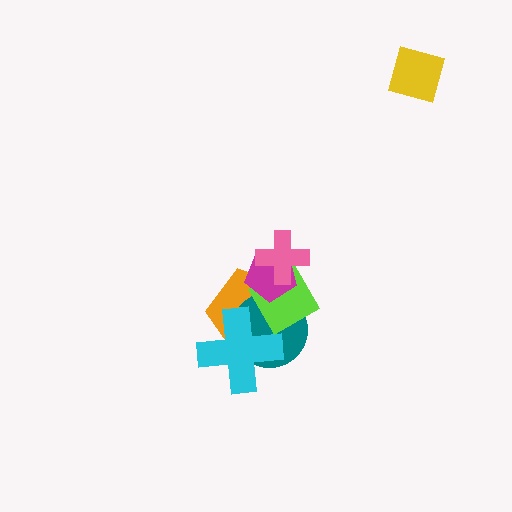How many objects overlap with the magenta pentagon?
4 objects overlap with the magenta pentagon.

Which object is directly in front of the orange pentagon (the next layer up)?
The teal circle is directly in front of the orange pentagon.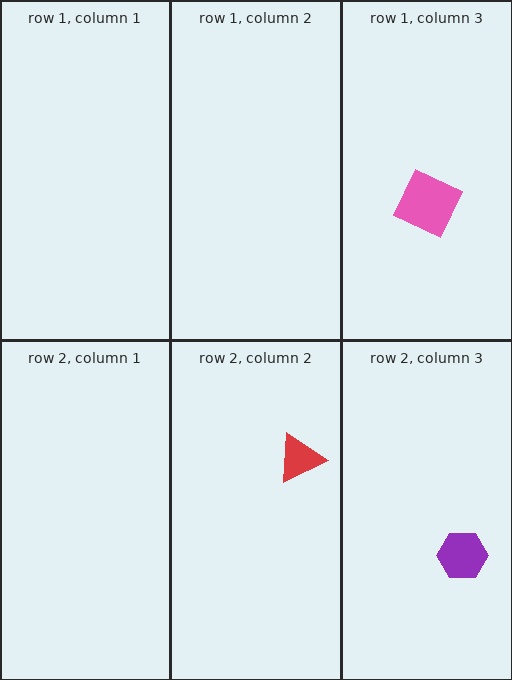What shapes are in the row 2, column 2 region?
The red triangle.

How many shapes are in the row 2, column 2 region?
1.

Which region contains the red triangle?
The row 2, column 2 region.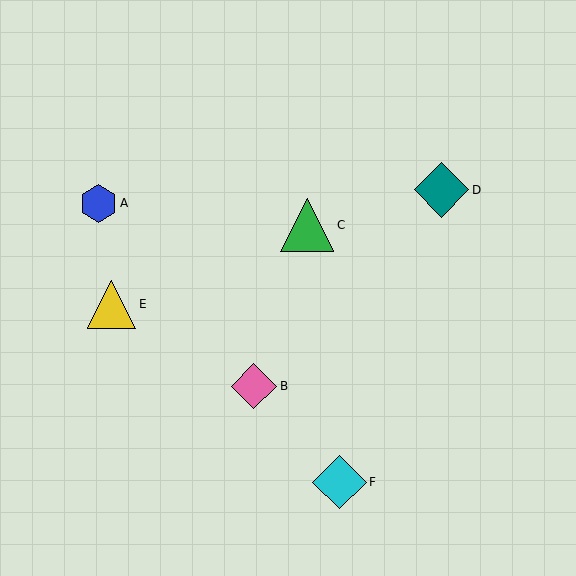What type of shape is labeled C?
Shape C is a green triangle.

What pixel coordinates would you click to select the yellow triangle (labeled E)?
Click at (112, 304) to select the yellow triangle E.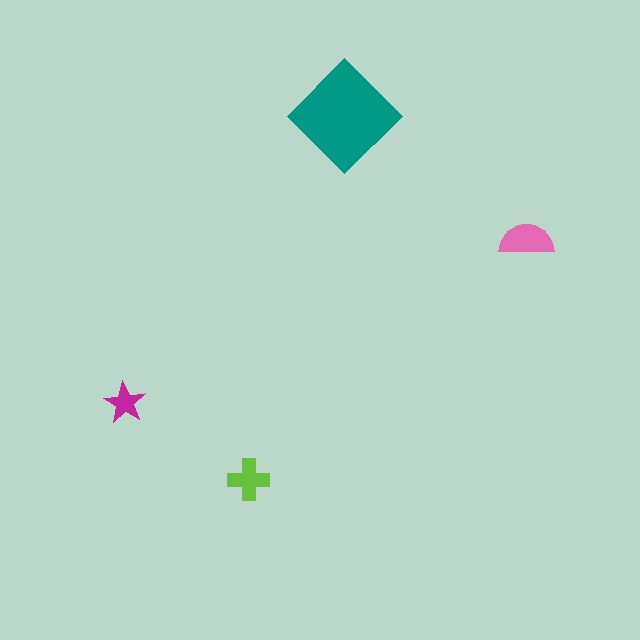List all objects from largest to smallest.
The teal diamond, the pink semicircle, the lime cross, the magenta star.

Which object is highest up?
The teal diamond is topmost.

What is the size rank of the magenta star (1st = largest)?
4th.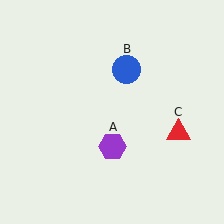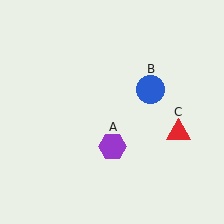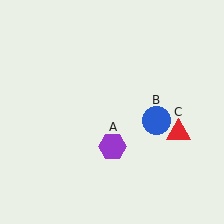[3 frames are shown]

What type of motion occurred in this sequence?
The blue circle (object B) rotated clockwise around the center of the scene.